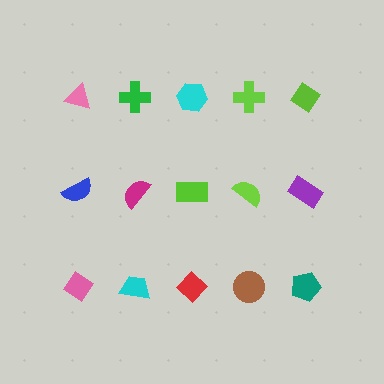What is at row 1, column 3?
A cyan hexagon.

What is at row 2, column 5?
A purple rectangle.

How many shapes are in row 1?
5 shapes.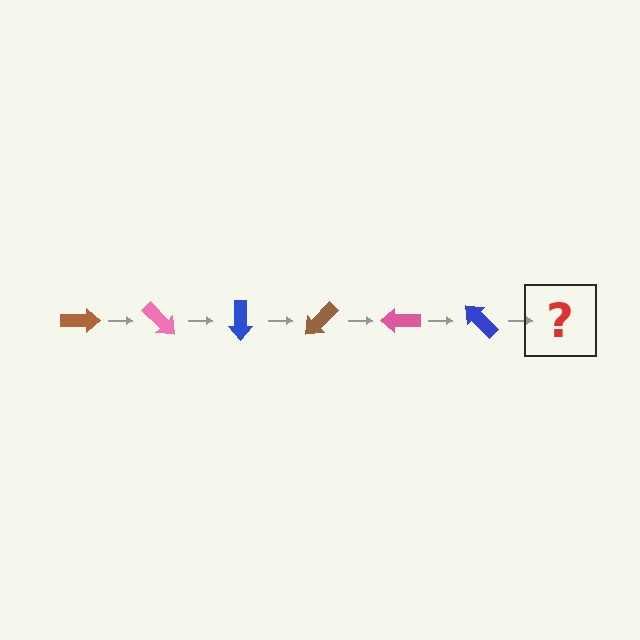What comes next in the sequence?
The next element should be a brown arrow, rotated 270 degrees from the start.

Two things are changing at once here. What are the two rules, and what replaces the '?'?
The two rules are that it rotates 45 degrees each step and the color cycles through brown, pink, and blue. The '?' should be a brown arrow, rotated 270 degrees from the start.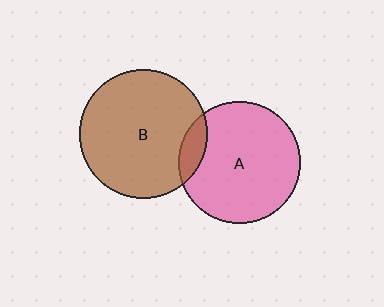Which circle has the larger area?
Circle B (brown).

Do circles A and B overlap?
Yes.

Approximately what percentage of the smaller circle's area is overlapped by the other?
Approximately 10%.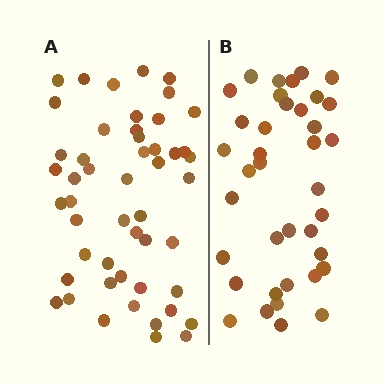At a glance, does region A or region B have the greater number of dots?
Region A (the left region) has more dots.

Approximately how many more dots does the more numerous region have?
Region A has roughly 12 or so more dots than region B.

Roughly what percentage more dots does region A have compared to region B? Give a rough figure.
About 30% more.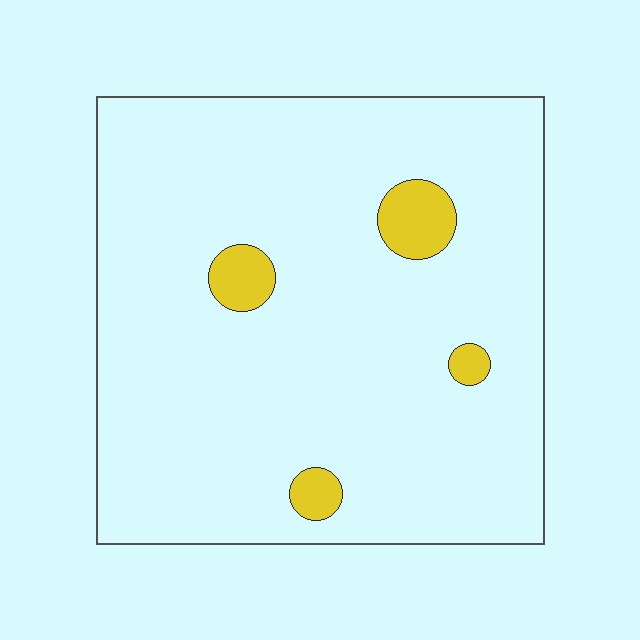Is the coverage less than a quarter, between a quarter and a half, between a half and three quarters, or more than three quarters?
Less than a quarter.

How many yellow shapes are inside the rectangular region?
4.